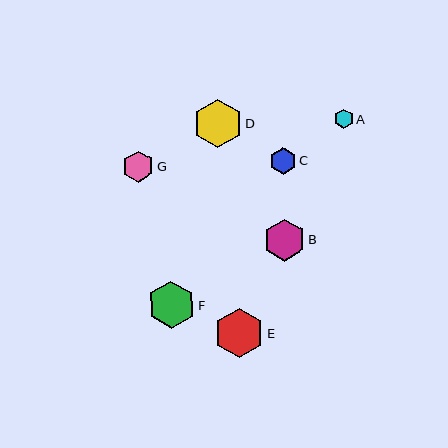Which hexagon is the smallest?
Hexagon A is the smallest with a size of approximately 19 pixels.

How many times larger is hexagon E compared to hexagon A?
Hexagon E is approximately 2.6 times the size of hexagon A.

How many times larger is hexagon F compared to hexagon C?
Hexagon F is approximately 1.8 times the size of hexagon C.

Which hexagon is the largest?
Hexagon E is the largest with a size of approximately 50 pixels.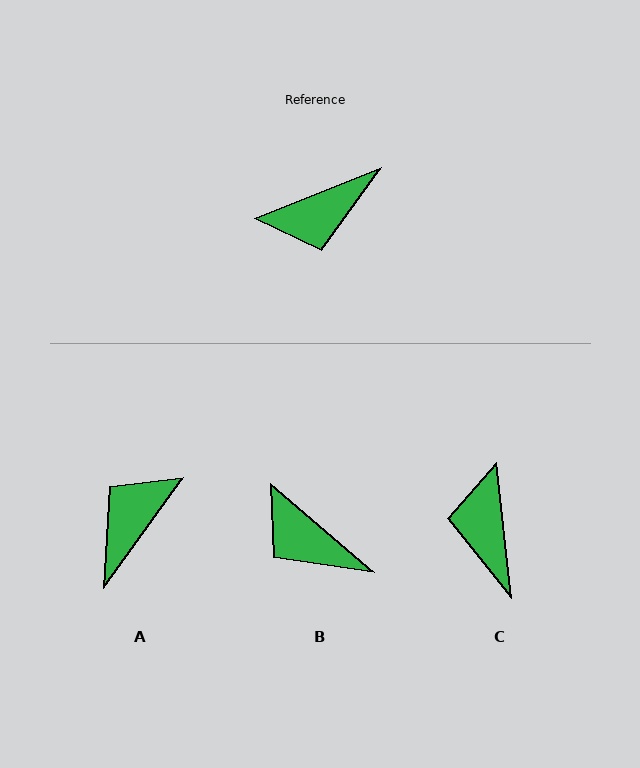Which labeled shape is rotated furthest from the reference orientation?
A, about 148 degrees away.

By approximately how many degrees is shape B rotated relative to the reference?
Approximately 63 degrees clockwise.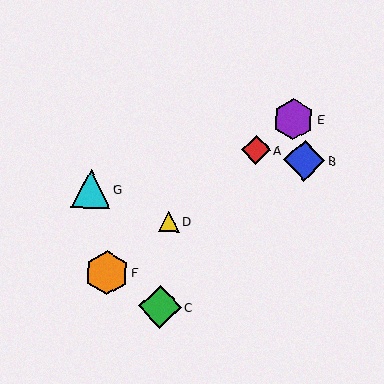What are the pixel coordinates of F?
Object F is at (107, 273).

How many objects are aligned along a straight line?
4 objects (A, D, E, F) are aligned along a straight line.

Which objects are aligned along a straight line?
Objects A, D, E, F are aligned along a straight line.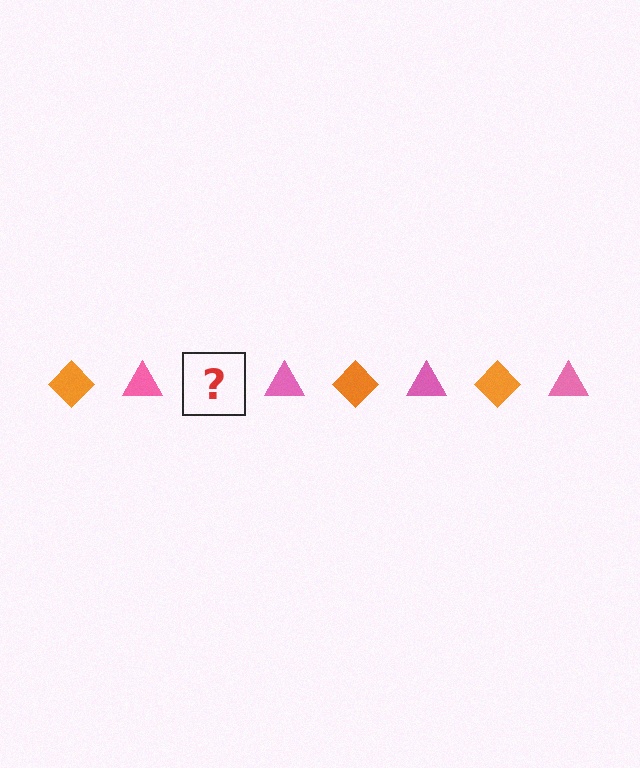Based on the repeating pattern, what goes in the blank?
The blank should be an orange diamond.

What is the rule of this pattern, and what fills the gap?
The rule is that the pattern alternates between orange diamond and pink triangle. The gap should be filled with an orange diamond.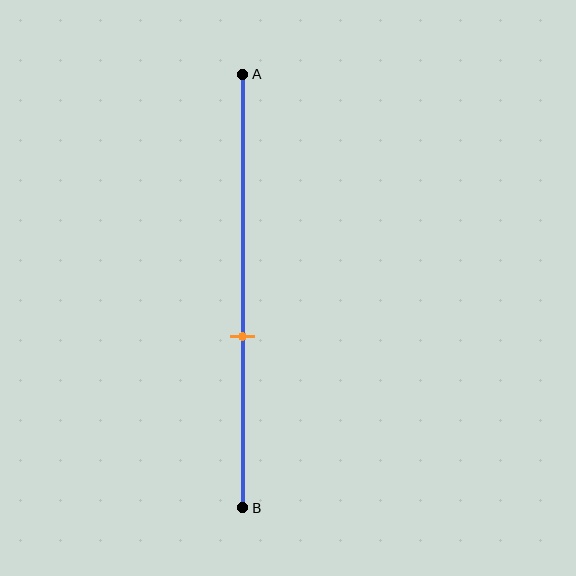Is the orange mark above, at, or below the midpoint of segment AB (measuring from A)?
The orange mark is below the midpoint of segment AB.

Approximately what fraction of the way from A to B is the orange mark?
The orange mark is approximately 60% of the way from A to B.